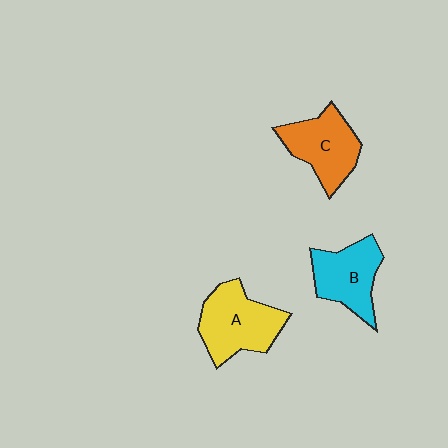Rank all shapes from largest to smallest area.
From largest to smallest: A (yellow), C (orange), B (cyan).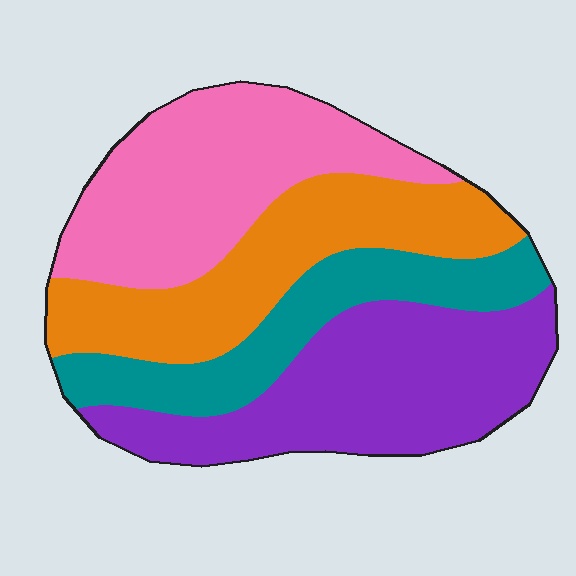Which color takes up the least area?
Teal, at roughly 20%.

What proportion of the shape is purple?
Purple takes up between a quarter and a half of the shape.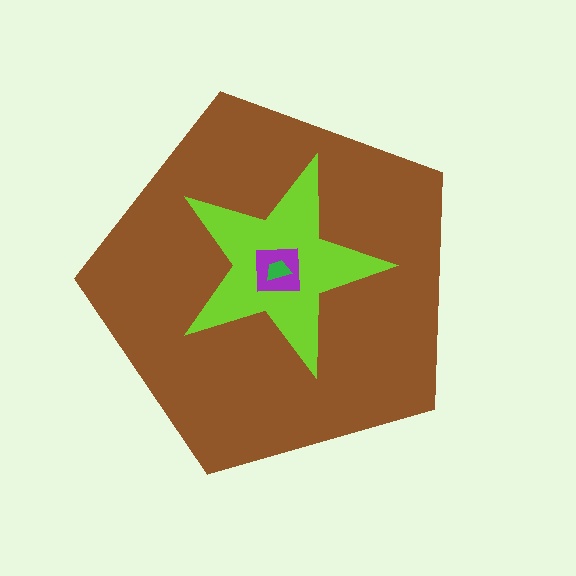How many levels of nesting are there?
4.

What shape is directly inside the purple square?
The green trapezoid.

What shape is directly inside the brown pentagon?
The lime star.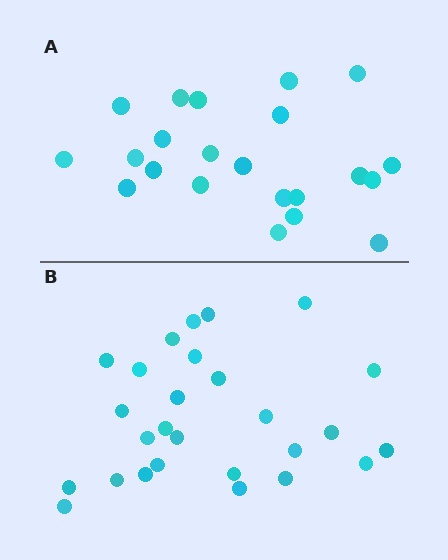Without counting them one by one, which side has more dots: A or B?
Region B (the bottom region) has more dots.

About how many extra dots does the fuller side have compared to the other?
Region B has about 5 more dots than region A.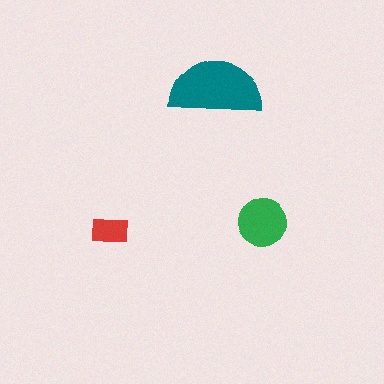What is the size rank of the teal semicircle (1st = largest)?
1st.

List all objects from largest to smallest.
The teal semicircle, the green circle, the red rectangle.